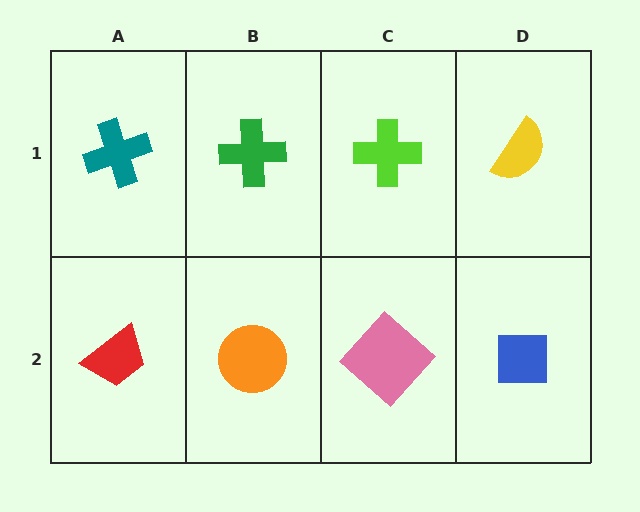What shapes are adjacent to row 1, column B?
An orange circle (row 2, column B), a teal cross (row 1, column A), a lime cross (row 1, column C).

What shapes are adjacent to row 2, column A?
A teal cross (row 1, column A), an orange circle (row 2, column B).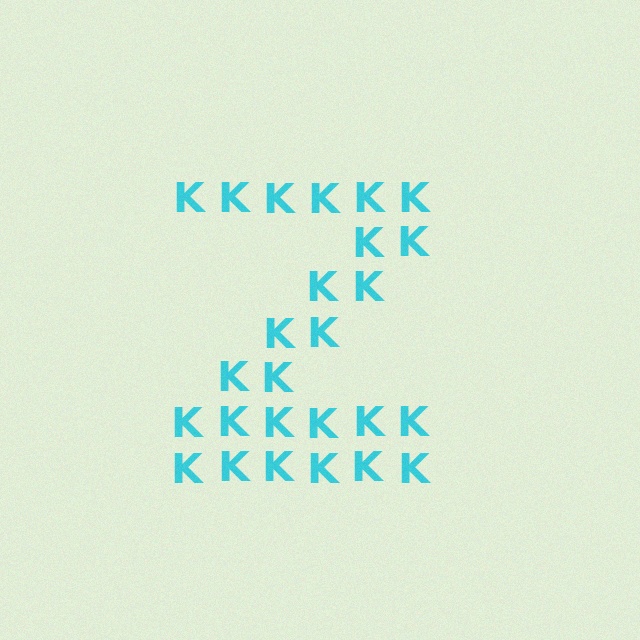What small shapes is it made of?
It is made of small letter K's.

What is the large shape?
The large shape is the letter Z.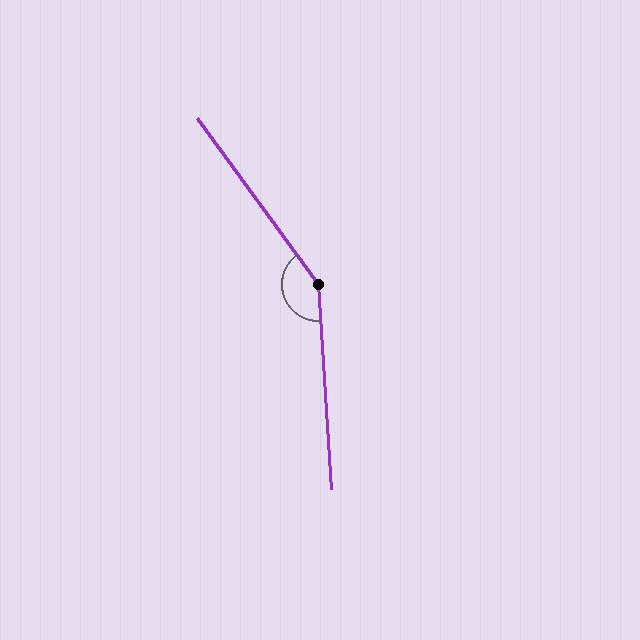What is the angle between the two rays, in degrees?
Approximately 147 degrees.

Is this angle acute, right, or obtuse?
It is obtuse.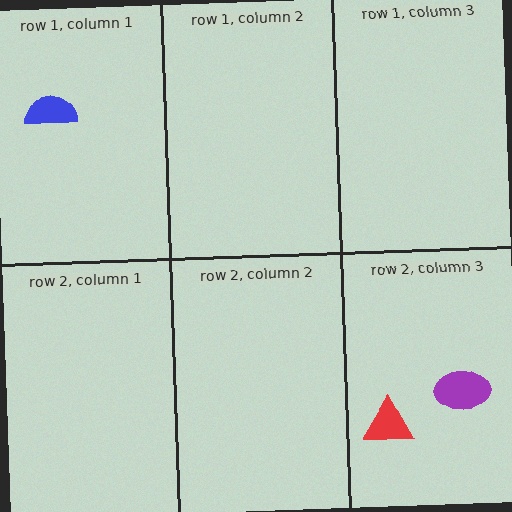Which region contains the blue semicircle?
The row 1, column 1 region.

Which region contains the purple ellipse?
The row 2, column 3 region.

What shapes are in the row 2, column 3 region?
The red triangle, the purple ellipse.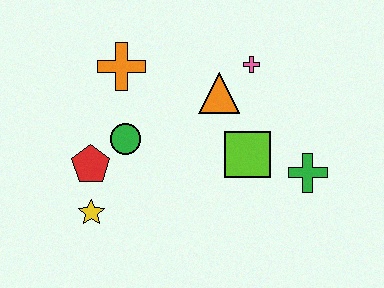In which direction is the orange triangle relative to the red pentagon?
The orange triangle is to the right of the red pentagon.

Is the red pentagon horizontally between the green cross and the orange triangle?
No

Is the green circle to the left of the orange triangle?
Yes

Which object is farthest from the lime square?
The yellow star is farthest from the lime square.